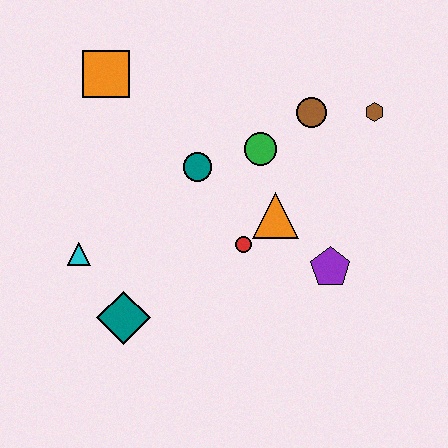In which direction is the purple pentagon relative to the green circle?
The purple pentagon is below the green circle.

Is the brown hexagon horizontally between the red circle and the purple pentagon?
No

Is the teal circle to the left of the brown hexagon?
Yes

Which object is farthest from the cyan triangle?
The brown hexagon is farthest from the cyan triangle.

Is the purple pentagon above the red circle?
No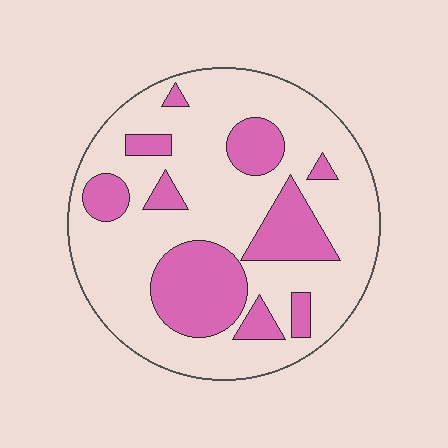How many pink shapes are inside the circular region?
10.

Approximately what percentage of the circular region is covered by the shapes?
Approximately 30%.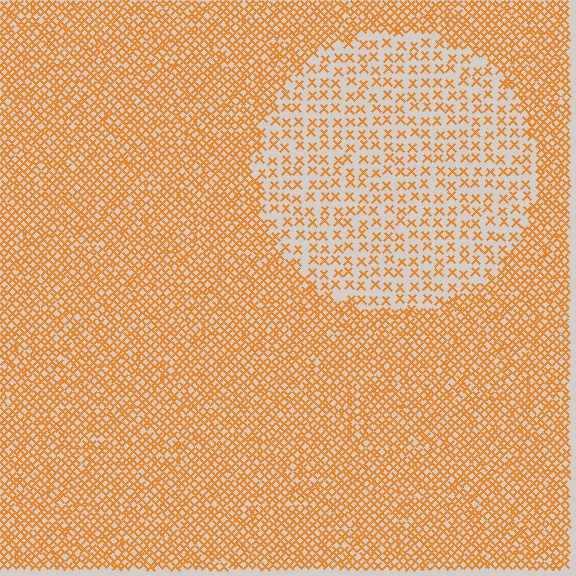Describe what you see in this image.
The image contains small orange elements arranged at two different densities. A circle-shaped region is visible where the elements are less densely packed than the surrounding area.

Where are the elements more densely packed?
The elements are more densely packed outside the circle boundary.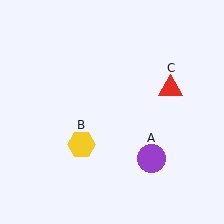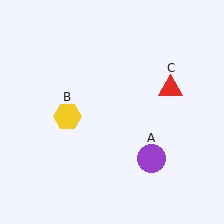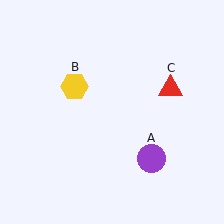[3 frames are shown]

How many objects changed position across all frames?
1 object changed position: yellow hexagon (object B).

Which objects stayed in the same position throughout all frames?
Purple circle (object A) and red triangle (object C) remained stationary.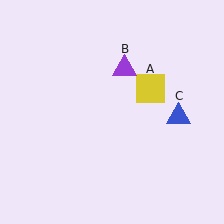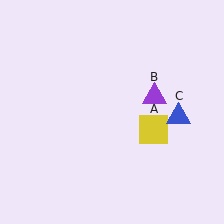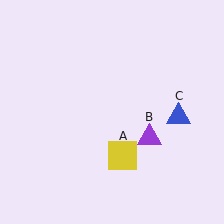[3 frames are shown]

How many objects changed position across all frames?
2 objects changed position: yellow square (object A), purple triangle (object B).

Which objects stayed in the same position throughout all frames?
Blue triangle (object C) remained stationary.